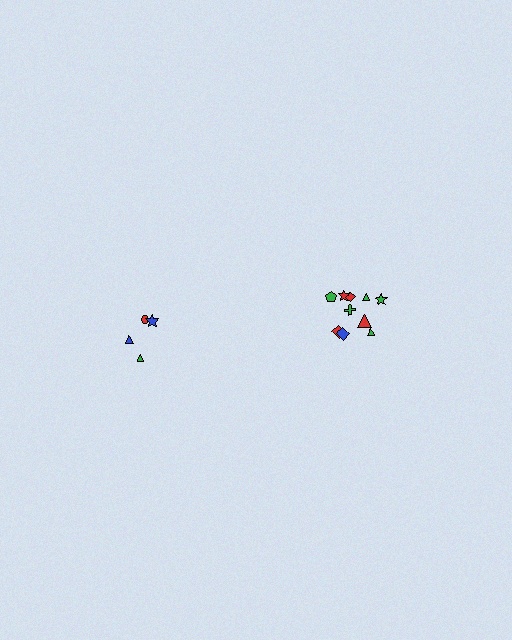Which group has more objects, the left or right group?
The right group.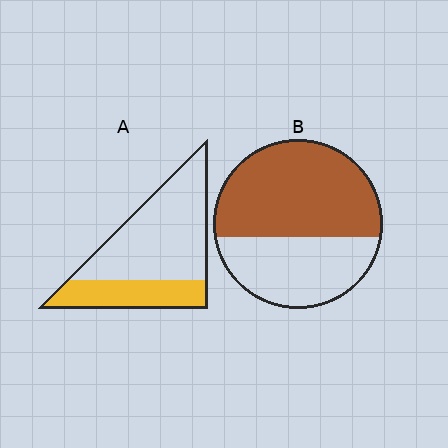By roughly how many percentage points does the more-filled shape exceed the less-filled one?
By roughly 30 percentage points (B over A).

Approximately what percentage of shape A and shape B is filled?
A is approximately 30% and B is approximately 60%.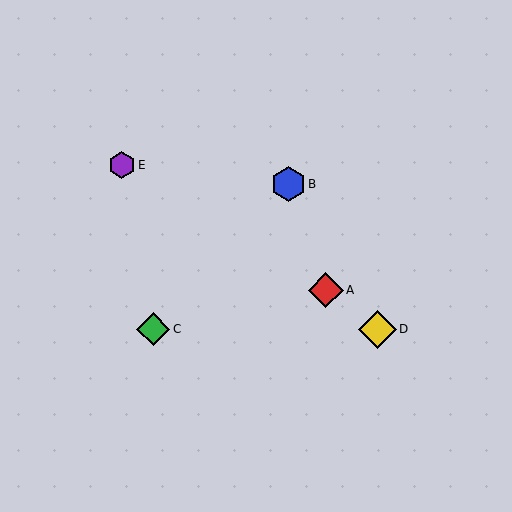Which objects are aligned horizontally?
Objects C, D are aligned horizontally.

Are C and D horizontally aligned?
Yes, both are at y≈329.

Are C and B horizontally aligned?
No, C is at y≈329 and B is at y≈184.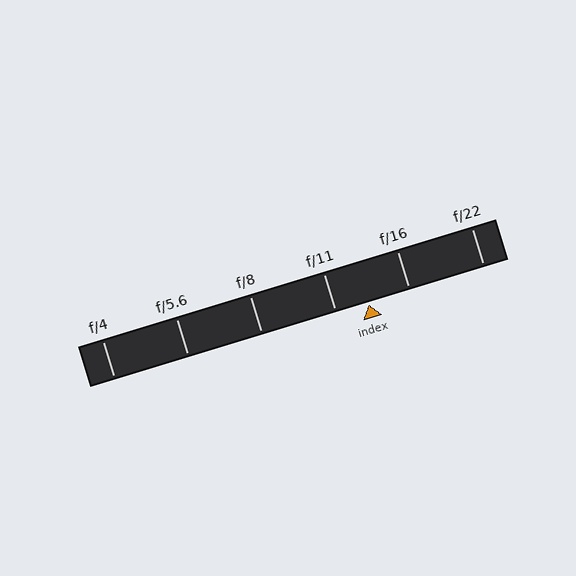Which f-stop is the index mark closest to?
The index mark is closest to f/11.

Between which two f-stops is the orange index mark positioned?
The index mark is between f/11 and f/16.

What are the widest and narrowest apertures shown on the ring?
The widest aperture shown is f/4 and the narrowest is f/22.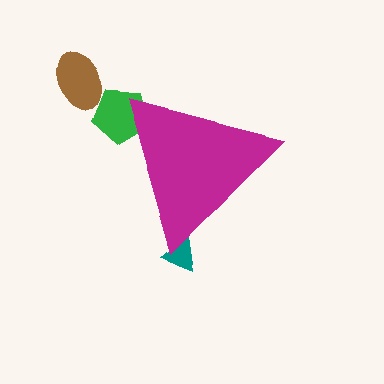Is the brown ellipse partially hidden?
No, the brown ellipse is fully visible.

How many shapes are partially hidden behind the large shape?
2 shapes are partially hidden.